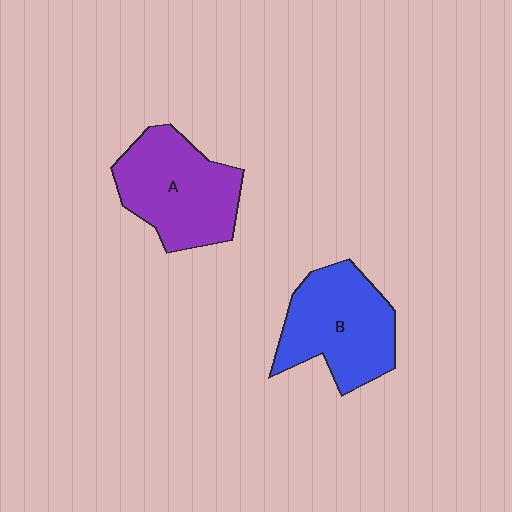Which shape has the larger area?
Shape A (purple).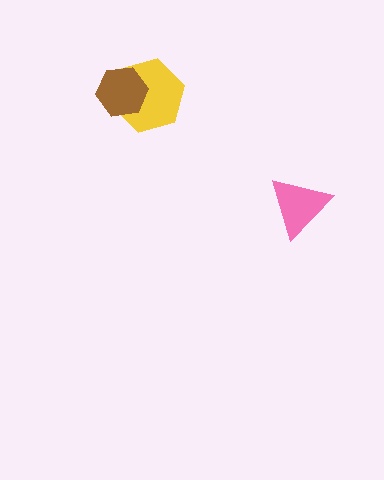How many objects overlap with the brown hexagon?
1 object overlaps with the brown hexagon.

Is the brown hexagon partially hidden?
No, no other shape covers it.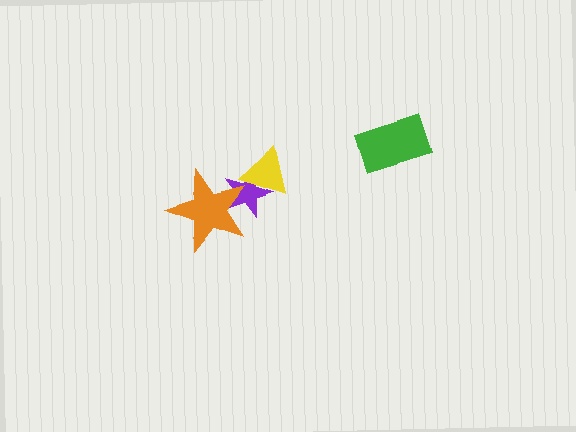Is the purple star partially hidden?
Yes, it is partially covered by another shape.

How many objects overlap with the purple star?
2 objects overlap with the purple star.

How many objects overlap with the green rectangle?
0 objects overlap with the green rectangle.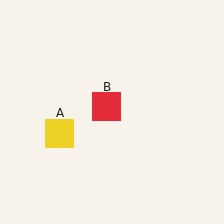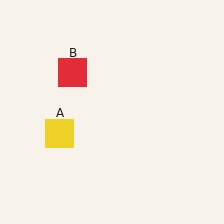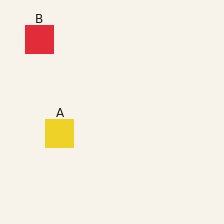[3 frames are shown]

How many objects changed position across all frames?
1 object changed position: red square (object B).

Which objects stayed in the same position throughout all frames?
Yellow square (object A) remained stationary.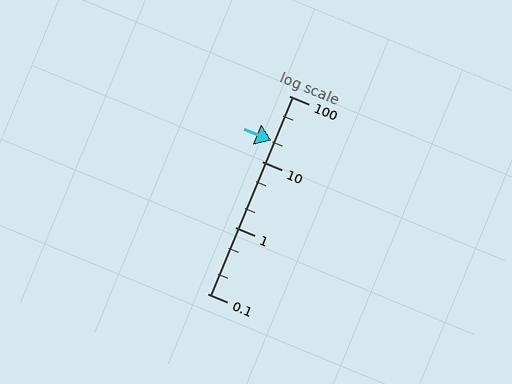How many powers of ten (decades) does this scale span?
The scale spans 3 decades, from 0.1 to 100.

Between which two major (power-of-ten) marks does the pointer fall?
The pointer is between 10 and 100.